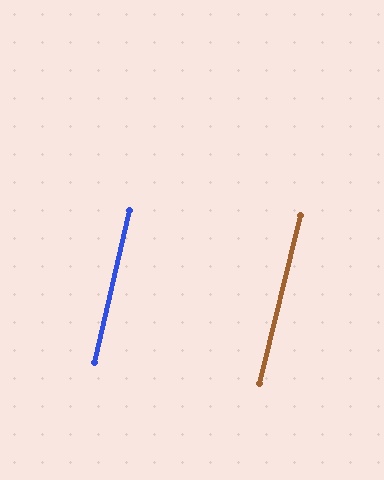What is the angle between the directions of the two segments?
Approximately 1 degree.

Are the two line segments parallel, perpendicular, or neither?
Parallel — their directions differ by only 0.7°.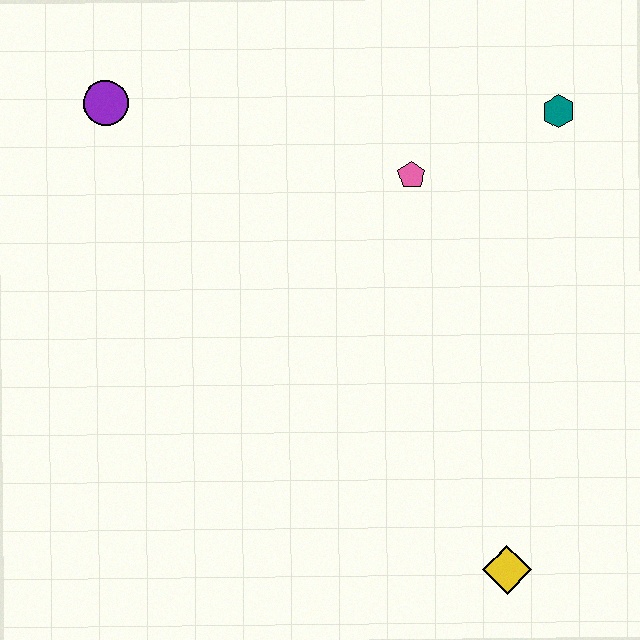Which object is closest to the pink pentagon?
The teal hexagon is closest to the pink pentagon.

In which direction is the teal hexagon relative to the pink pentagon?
The teal hexagon is to the right of the pink pentagon.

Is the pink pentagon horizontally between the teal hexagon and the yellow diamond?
No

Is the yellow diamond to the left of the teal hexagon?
Yes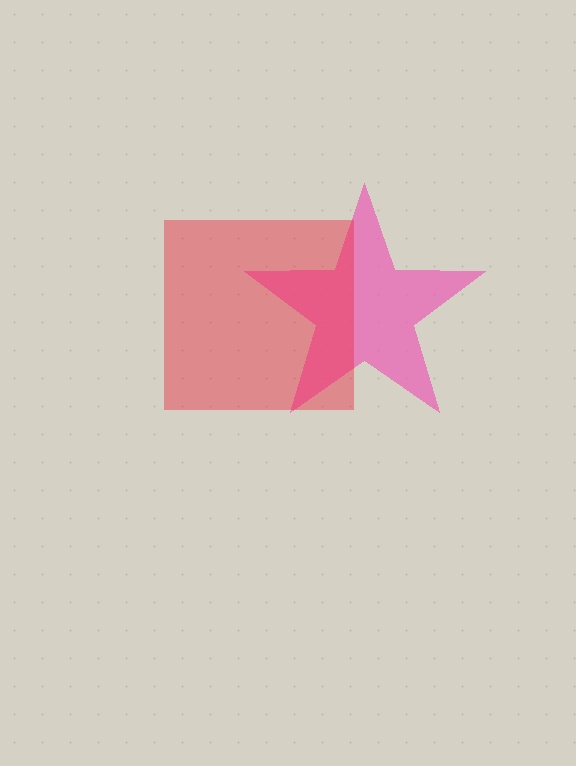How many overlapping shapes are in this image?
There are 2 overlapping shapes in the image.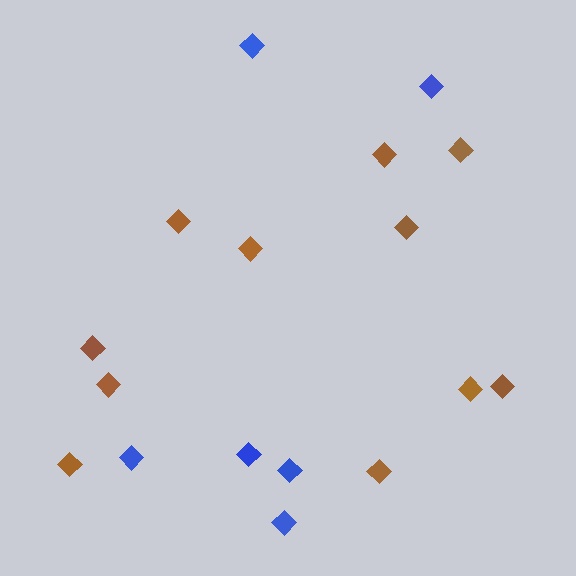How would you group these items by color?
There are 2 groups: one group of brown diamonds (11) and one group of blue diamonds (6).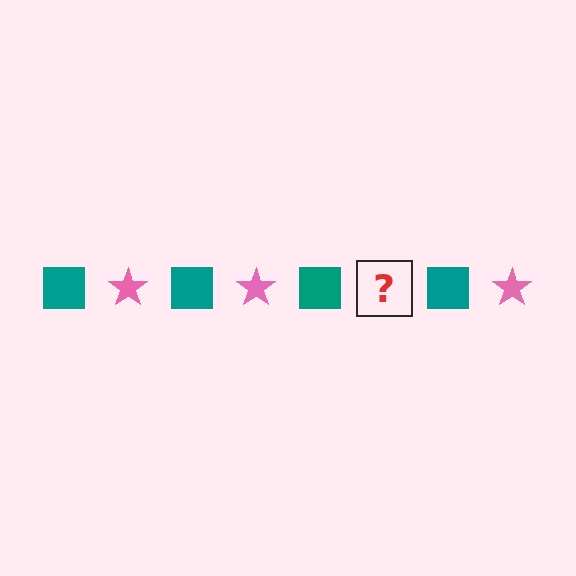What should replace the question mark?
The question mark should be replaced with a pink star.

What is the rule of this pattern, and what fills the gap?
The rule is that the pattern alternates between teal square and pink star. The gap should be filled with a pink star.